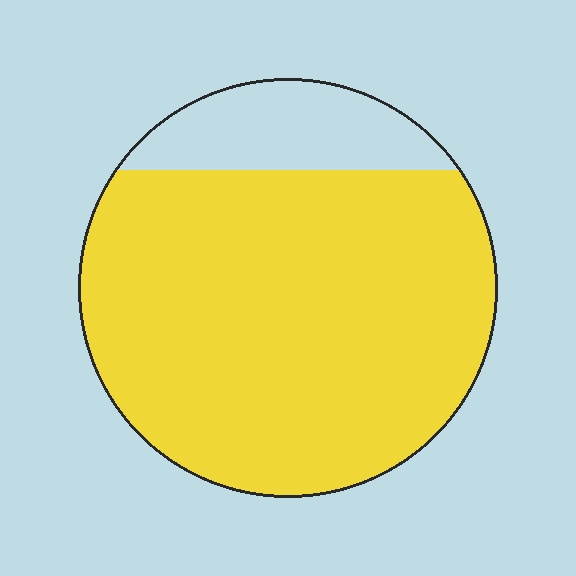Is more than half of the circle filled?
Yes.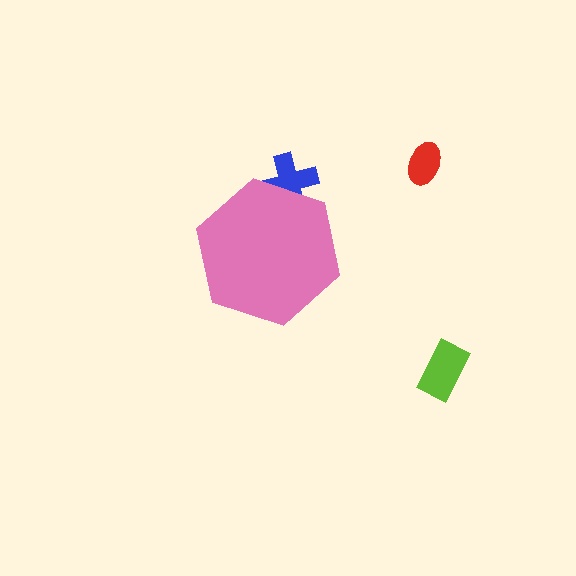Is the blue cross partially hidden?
Yes, the blue cross is partially hidden behind the pink hexagon.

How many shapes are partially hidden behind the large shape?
1 shape is partially hidden.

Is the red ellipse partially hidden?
No, the red ellipse is fully visible.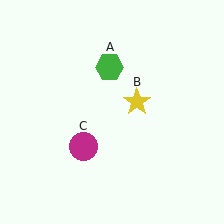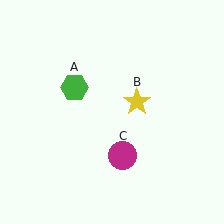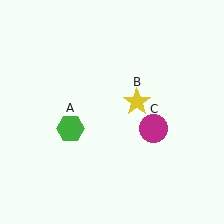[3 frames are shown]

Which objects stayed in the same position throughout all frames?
Yellow star (object B) remained stationary.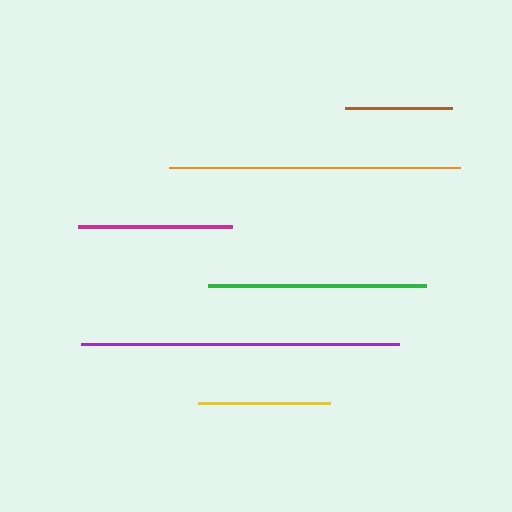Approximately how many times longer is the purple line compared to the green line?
The purple line is approximately 1.5 times the length of the green line.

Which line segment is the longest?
The purple line is the longest at approximately 319 pixels.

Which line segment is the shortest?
The brown line is the shortest at approximately 107 pixels.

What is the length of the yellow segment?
The yellow segment is approximately 131 pixels long.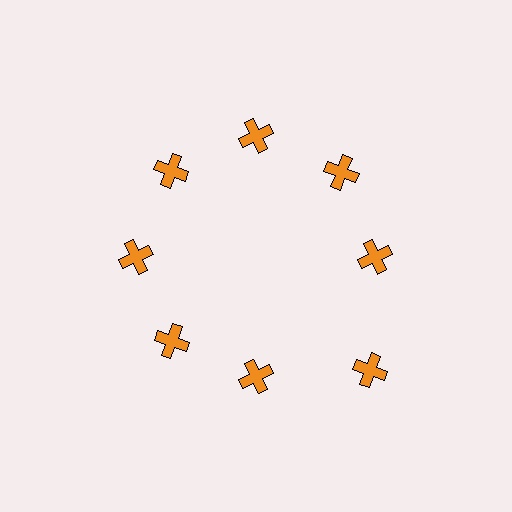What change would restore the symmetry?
The symmetry would be restored by moving it inward, back onto the ring so that all 8 crosses sit at equal angles and equal distance from the center.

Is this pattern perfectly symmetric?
No. The 8 orange crosses are arranged in a ring, but one element near the 4 o'clock position is pushed outward from the center, breaking the 8-fold rotational symmetry.